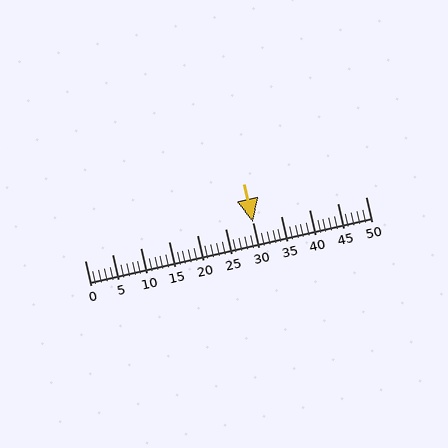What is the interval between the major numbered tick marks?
The major tick marks are spaced 5 units apart.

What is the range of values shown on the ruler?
The ruler shows values from 0 to 50.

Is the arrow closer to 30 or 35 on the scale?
The arrow is closer to 30.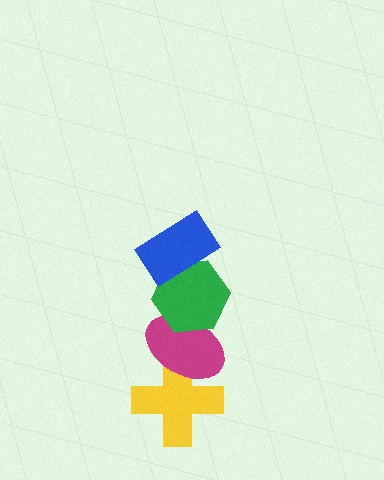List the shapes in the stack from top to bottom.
From top to bottom: the blue rectangle, the green hexagon, the magenta ellipse, the yellow cross.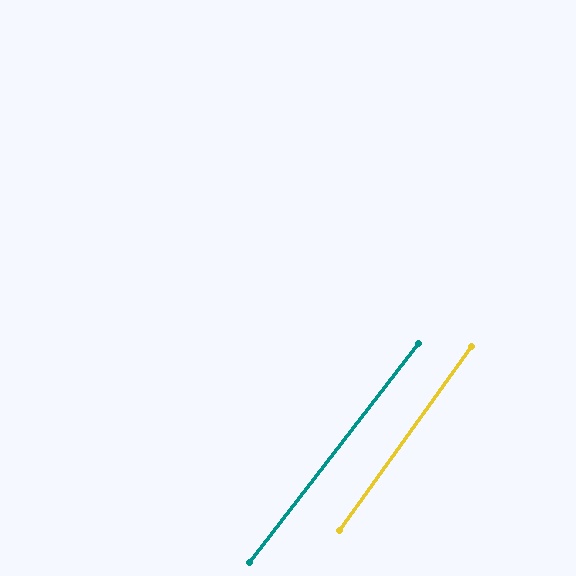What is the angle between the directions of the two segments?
Approximately 2 degrees.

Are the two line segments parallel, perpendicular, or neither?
Parallel — their directions differ by only 1.8°.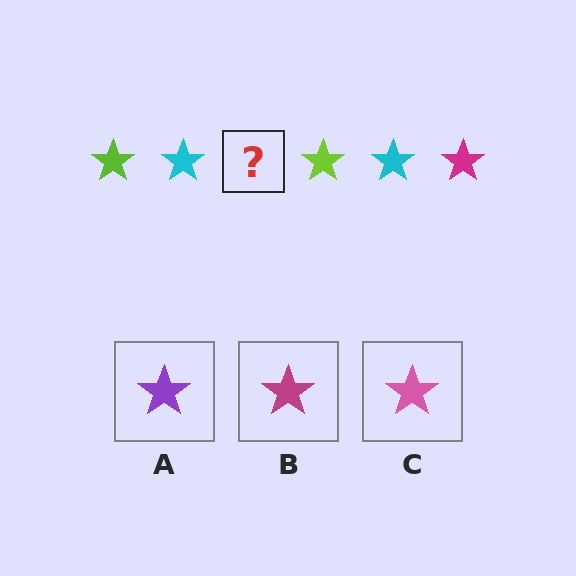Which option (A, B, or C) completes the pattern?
B.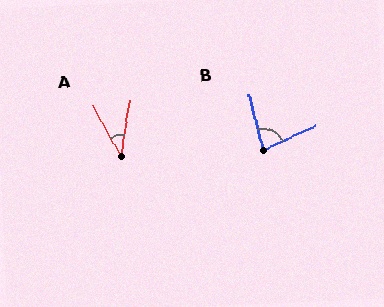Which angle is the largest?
B, at approximately 79 degrees.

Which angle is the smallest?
A, at approximately 38 degrees.